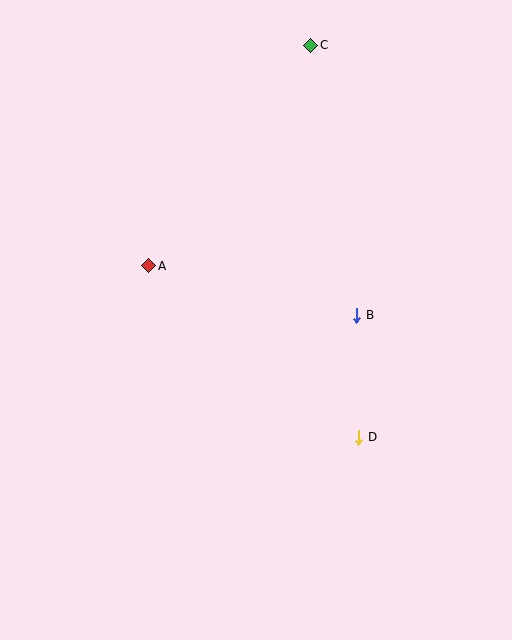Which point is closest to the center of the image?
Point B at (357, 315) is closest to the center.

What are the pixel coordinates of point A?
Point A is at (149, 266).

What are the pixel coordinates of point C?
Point C is at (311, 46).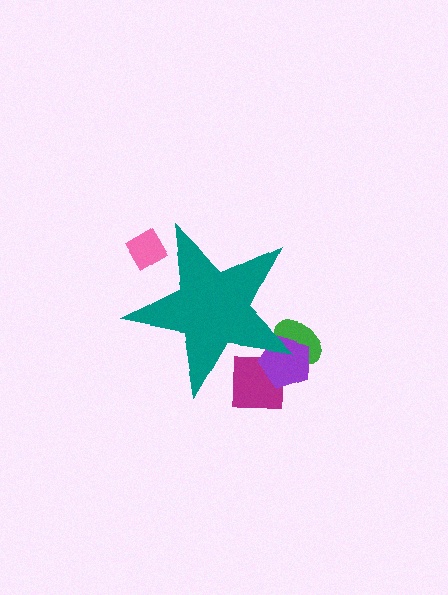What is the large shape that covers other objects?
A teal star.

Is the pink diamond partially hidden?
Yes, the pink diamond is partially hidden behind the teal star.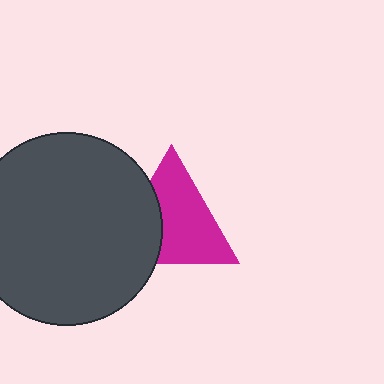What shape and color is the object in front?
The object in front is a dark gray circle.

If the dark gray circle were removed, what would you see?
You would see the complete magenta triangle.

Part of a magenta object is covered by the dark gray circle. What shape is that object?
It is a triangle.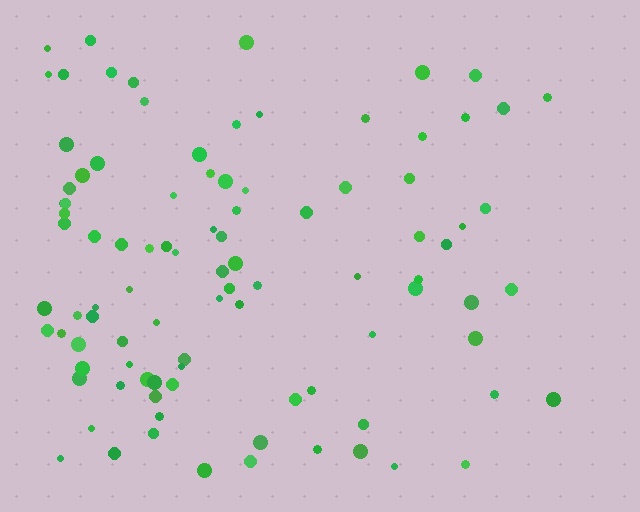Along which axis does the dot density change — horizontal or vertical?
Horizontal.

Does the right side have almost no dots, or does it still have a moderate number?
Still a moderate number, just noticeably fewer than the left.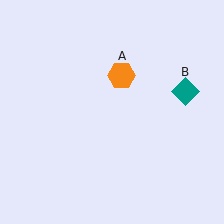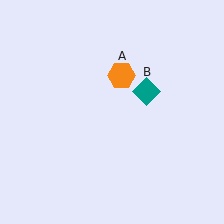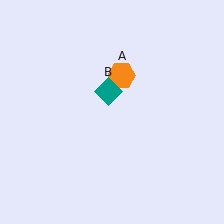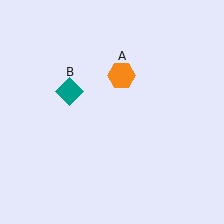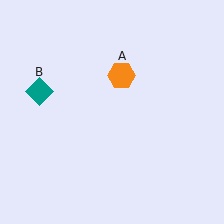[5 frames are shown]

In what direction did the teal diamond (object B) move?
The teal diamond (object B) moved left.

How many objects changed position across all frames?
1 object changed position: teal diamond (object B).